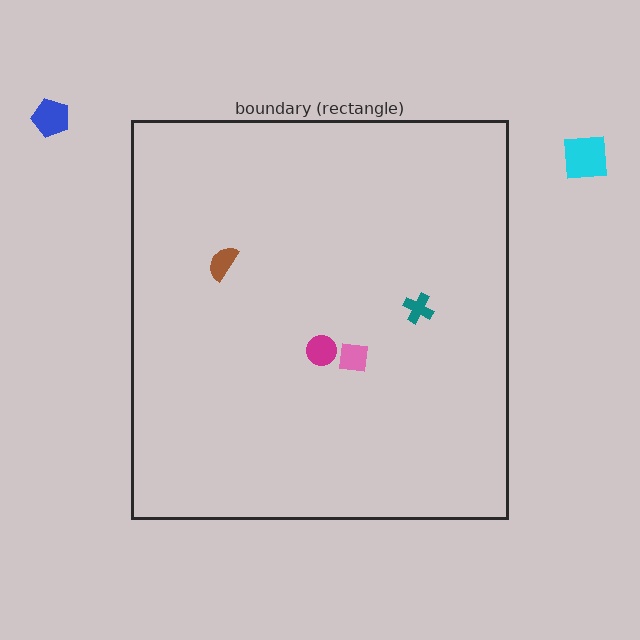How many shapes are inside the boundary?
4 inside, 2 outside.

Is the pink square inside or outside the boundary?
Inside.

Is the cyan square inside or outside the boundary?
Outside.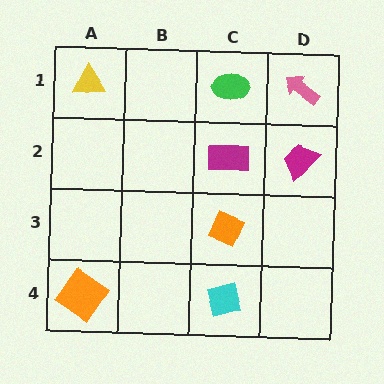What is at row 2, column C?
A magenta rectangle.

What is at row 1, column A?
A yellow triangle.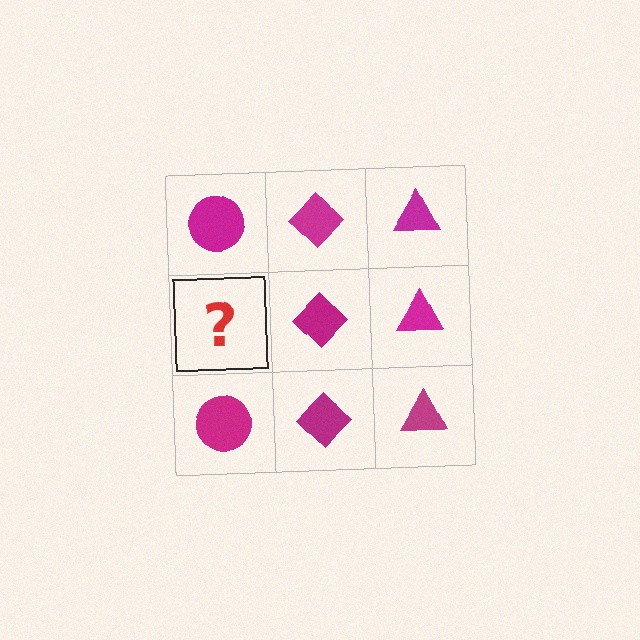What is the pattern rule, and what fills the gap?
The rule is that each column has a consistent shape. The gap should be filled with a magenta circle.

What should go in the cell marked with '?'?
The missing cell should contain a magenta circle.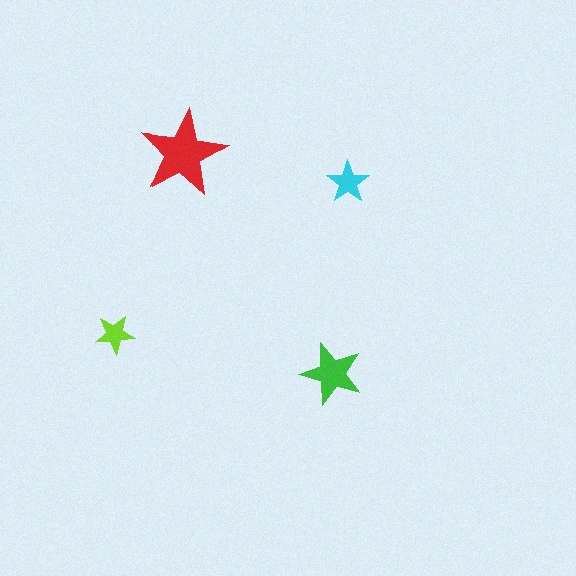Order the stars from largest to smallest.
the red one, the green one, the cyan one, the lime one.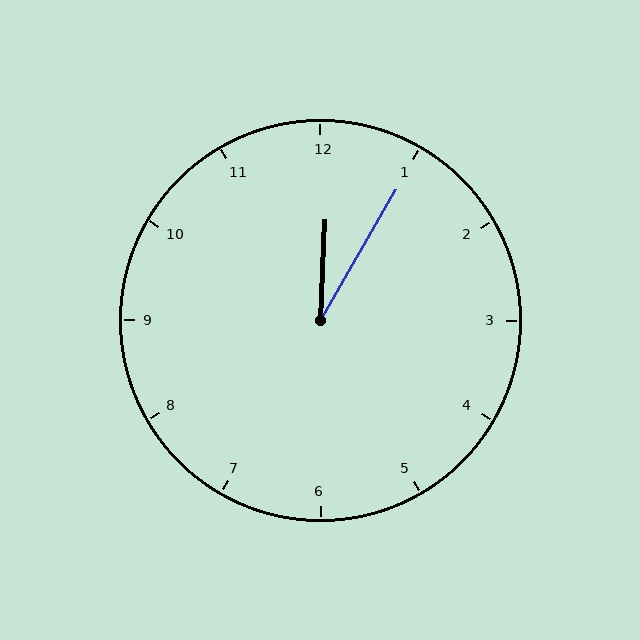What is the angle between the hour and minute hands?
Approximately 28 degrees.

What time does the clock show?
12:05.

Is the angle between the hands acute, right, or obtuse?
It is acute.